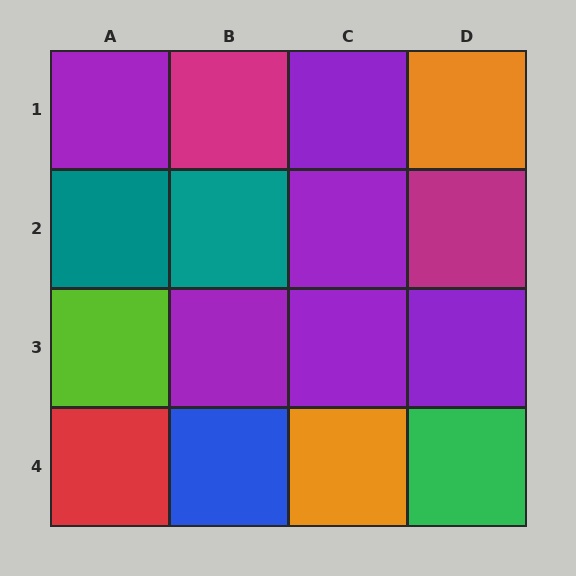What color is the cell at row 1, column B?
Magenta.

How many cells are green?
1 cell is green.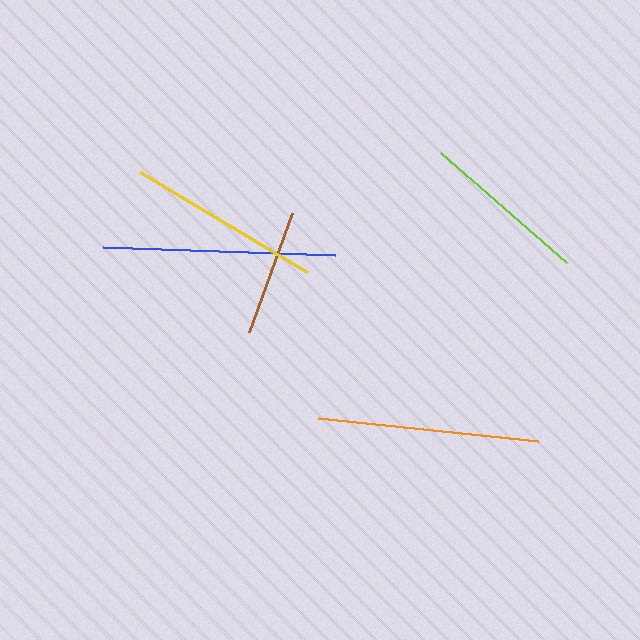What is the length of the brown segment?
The brown segment is approximately 127 pixels long.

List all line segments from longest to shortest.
From longest to shortest: blue, orange, yellow, lime, brown.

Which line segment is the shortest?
The brown line is the shortest at approximately 127 pixels.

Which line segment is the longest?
The blue line is the longest at approximately 232 pixels.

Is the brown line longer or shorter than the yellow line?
The yellow line is longer than the brown line.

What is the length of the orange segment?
The orange segment is approximately 221 pixels long.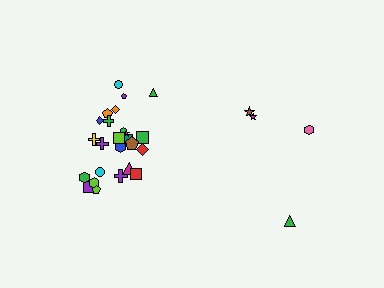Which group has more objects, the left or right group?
The left group.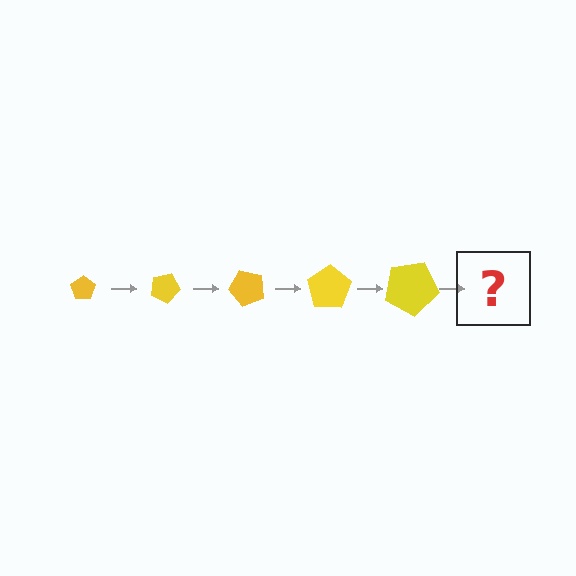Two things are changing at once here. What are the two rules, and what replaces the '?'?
The two rules are that the pentagon grows larger each step and it rotates 25 degrees each step. The '?' should be a pentagon, larger than the previous one and rotated 125 degrees from the start.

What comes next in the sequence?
The next element should be a pentagon, larger than the previous one and rotated 125 degrees from the start.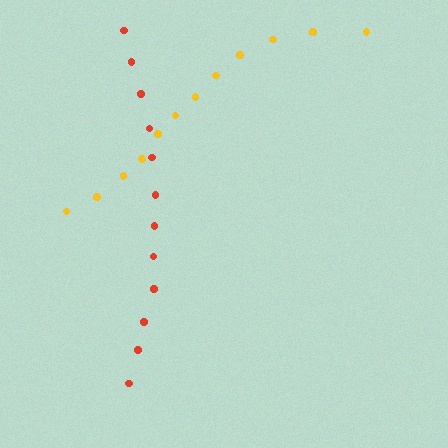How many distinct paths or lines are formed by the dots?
There are 2 distinct paths.